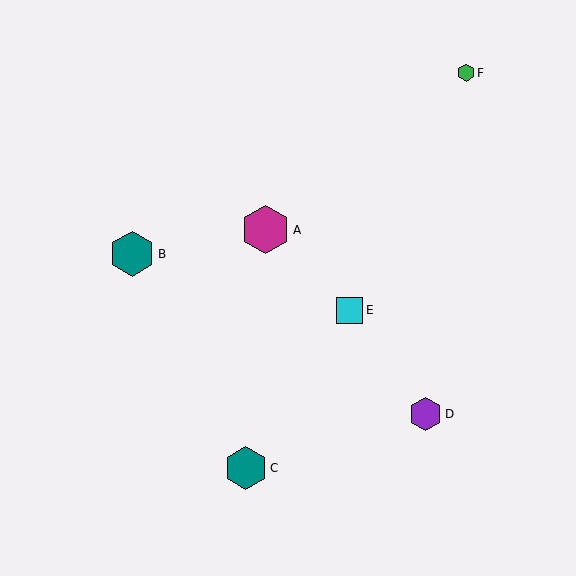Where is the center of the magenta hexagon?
The center of the magenta hexagon is at (266, 230).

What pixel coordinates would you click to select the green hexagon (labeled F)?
Click at (466, 73) to select the green hexagon F.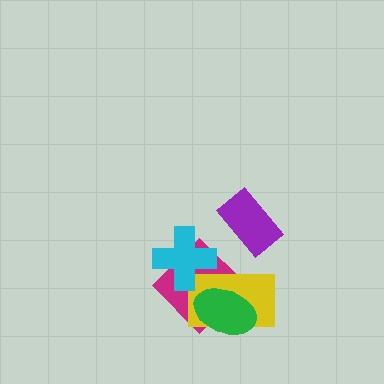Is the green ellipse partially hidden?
No, no other shape covers it.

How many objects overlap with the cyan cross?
2 objects overlap with the cyan cross.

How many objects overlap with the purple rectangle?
0 objects overlap with the purple rectangle.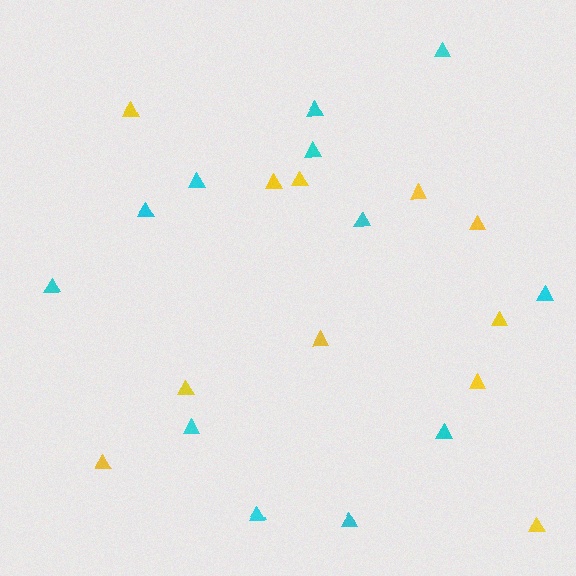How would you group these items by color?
There are 2 groups: one group of yellow triangles (11) and one group of cyan triangles (12).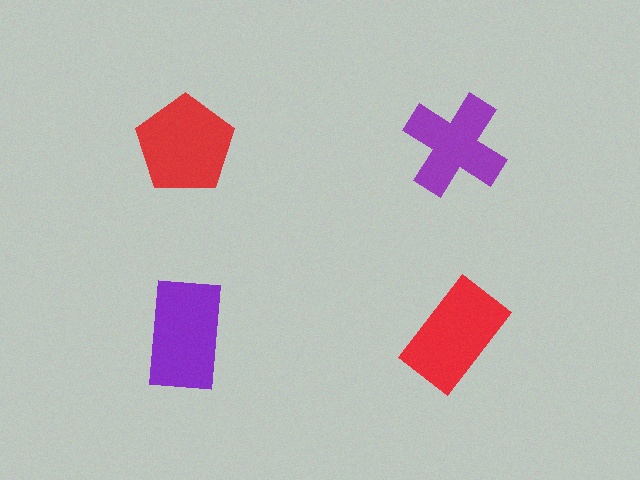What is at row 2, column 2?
A red rectangle.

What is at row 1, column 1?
A red pentagon.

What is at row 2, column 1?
A purple rectangle.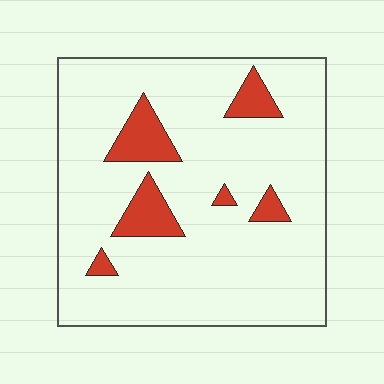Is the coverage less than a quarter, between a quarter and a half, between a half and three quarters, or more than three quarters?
Less than a quarter.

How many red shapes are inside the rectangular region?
6.